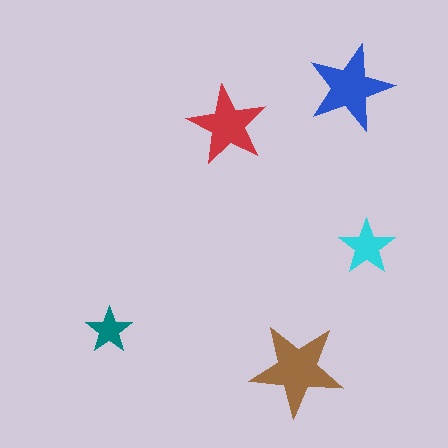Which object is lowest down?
The brown star is bottommost.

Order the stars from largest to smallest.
the brown one, the blue one, the red one, the cyan one, the teal one.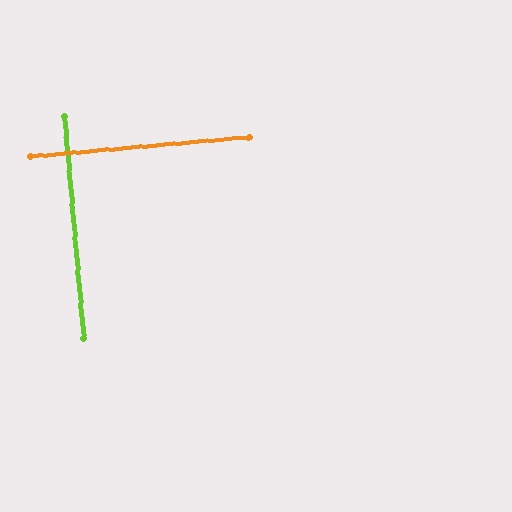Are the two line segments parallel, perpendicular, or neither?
Perpendicular — they meet at approximately 90°.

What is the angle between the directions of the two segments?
Approximately 90 degrees.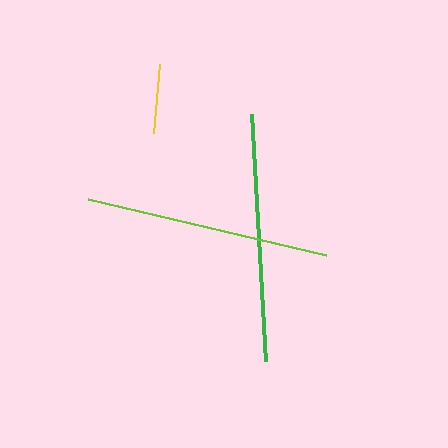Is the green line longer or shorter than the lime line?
The green line is longer than the lime line.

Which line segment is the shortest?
The yellow line is the shortest at approximately 69 pixels.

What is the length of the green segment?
The green segment is approximately 247 pixels long.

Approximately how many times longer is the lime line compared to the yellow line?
The lime line is approximately 3.5 times the length of the yellow line.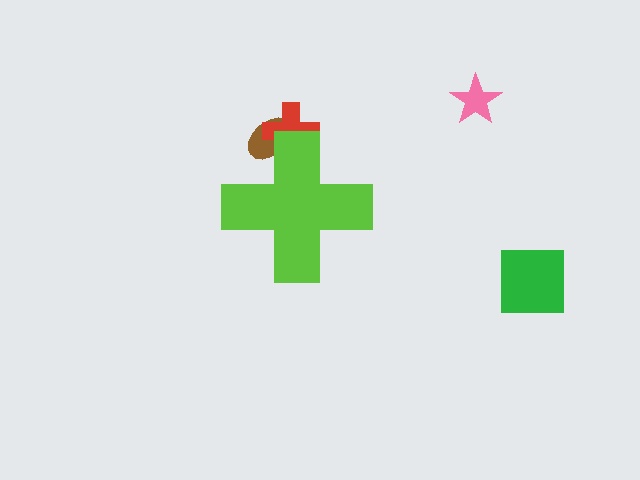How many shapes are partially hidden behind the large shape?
2 shapes are partially hidden.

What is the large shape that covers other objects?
A lime cross.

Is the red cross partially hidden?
Yes, the red cross is partially hidden behind the lime cross.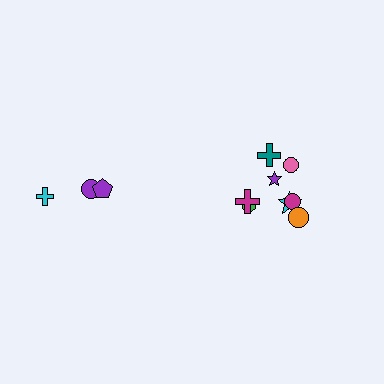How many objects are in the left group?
There are 3 objects.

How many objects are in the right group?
There are 8 objects.